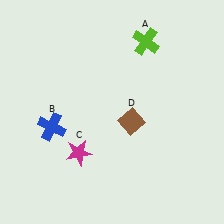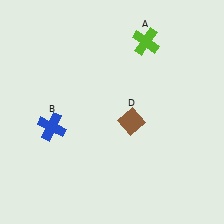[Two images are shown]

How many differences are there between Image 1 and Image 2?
There is 1 difference between the two images.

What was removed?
The magenta star (C) was removed in Image 2.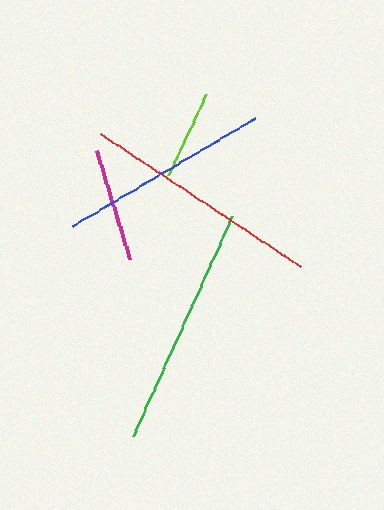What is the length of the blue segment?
The blue segment is approximately 212 pixels long.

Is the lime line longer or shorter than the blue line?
The blue line is longer than the lime line.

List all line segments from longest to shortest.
From longest to shortest: green, red, blue, magenta, lime.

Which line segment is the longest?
The green line is the longest at approximately 241 pixels.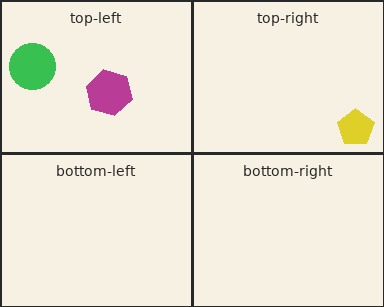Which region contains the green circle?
The top-left region.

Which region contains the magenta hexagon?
The top-left region.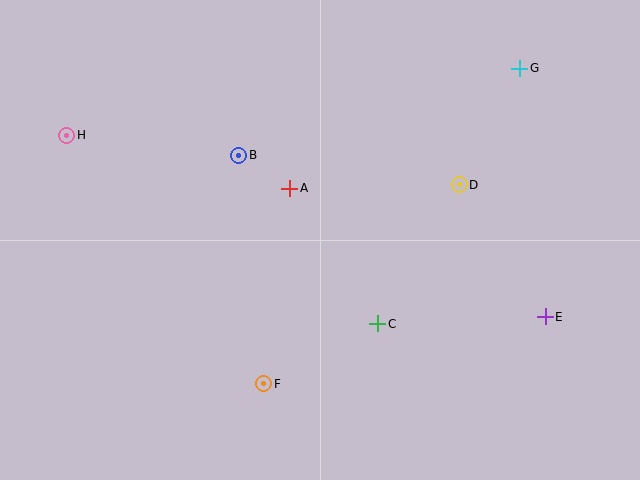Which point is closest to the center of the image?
Point A at (290, 188) is closest to the center.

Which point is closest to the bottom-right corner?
Point E is closest to the bottom-right corner.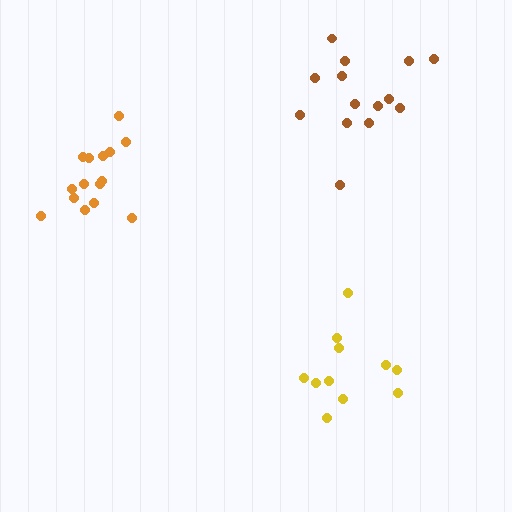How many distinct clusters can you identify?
There are 3 distinct clusters.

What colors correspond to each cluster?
The clusters are colored: orange, yellow, brown.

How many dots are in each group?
Group 1: 15 dots, Group 2: 11 dots, Group 3: 14 dots (40 total).